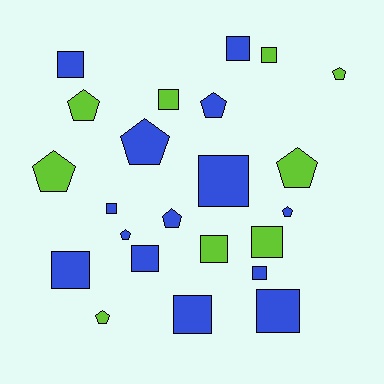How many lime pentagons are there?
There are 5 lime pentagons.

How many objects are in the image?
There are 23 objects.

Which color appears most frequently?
Blue, with 14 objects.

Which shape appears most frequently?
Square, with 13 objects.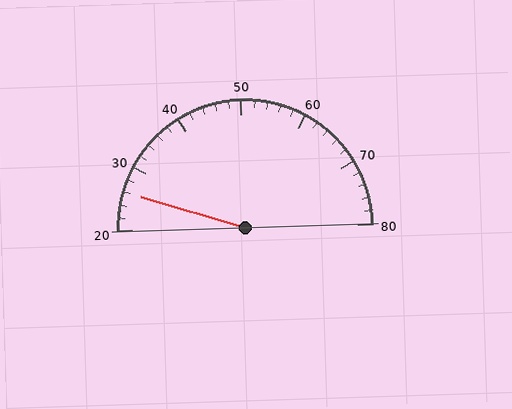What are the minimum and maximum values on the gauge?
The gauge ranges from 20 to 80.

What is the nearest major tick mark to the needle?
The nearest major tick mark is 30.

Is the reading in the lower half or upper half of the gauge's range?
The reading is in the lower half of the range (20 to 80).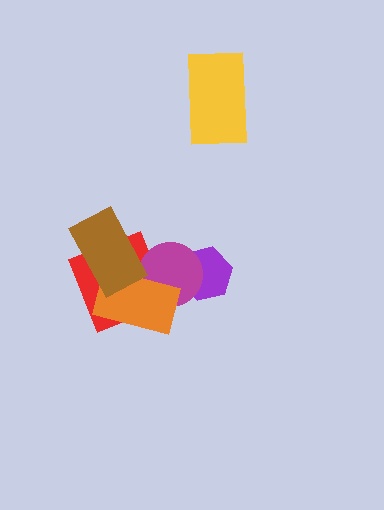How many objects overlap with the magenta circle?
3 objects overlap with the magenta circle.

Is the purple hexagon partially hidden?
Yes, it is partially covered by another shape.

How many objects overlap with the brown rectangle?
2 objects overlap with the brown rectangle.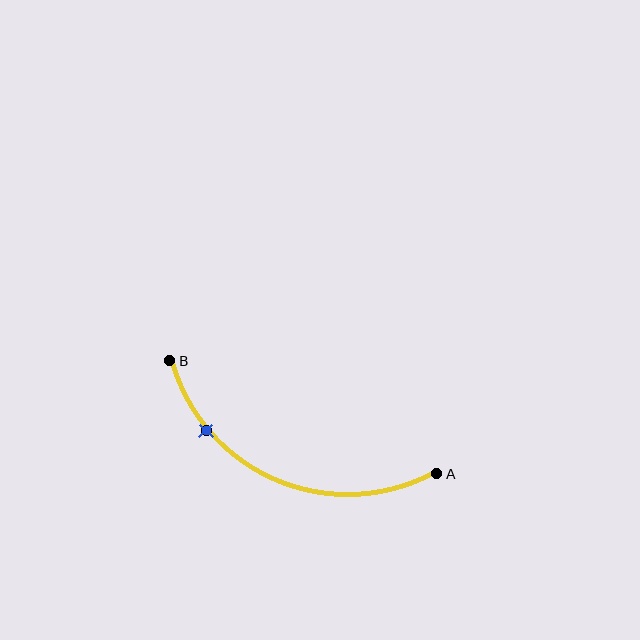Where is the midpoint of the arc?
The arc midpoint is the point on the curve farthest from the straight line joining A and B. It sits below that line.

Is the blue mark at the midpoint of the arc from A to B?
No. The blue mark lies on the arc but is closer to endpoint B. The arc midpoint would be at the point on the curve equidistant along the arc from both A and B.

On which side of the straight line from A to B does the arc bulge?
The arc bulges below the straight line connecting A and B.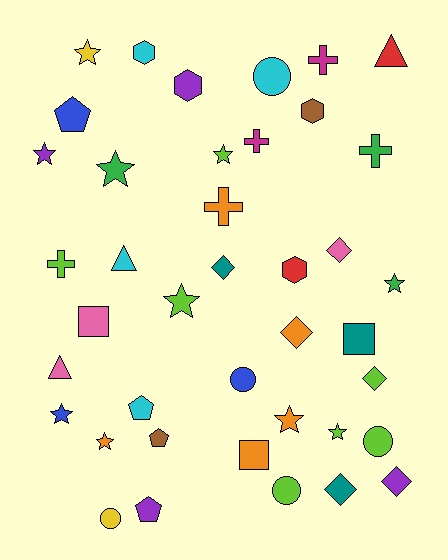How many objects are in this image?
There are 40 objects.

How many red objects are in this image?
There are 2 red objects.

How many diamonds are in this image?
There are 6 diamonds.